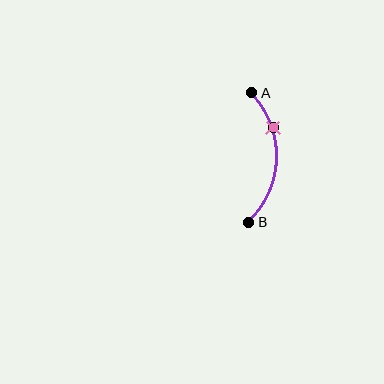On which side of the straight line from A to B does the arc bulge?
The arc bulges to the right of the straight line connecting A and B.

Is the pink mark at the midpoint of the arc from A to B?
No. The pink mark lies on the arc but is closer to endpoint A. The arc midpoint would be at the point on the curve equidistant along the arc from both A and B.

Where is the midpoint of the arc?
The arc midpoint is the point on the curve farthest from the straight line joining A and B. It sits to the right of that line.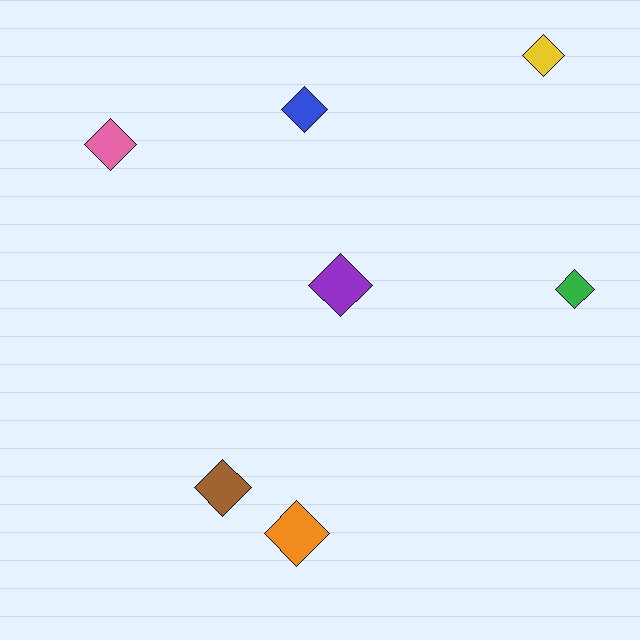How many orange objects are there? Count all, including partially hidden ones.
There is 1 orange object.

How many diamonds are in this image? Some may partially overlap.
There are 7 diamonds.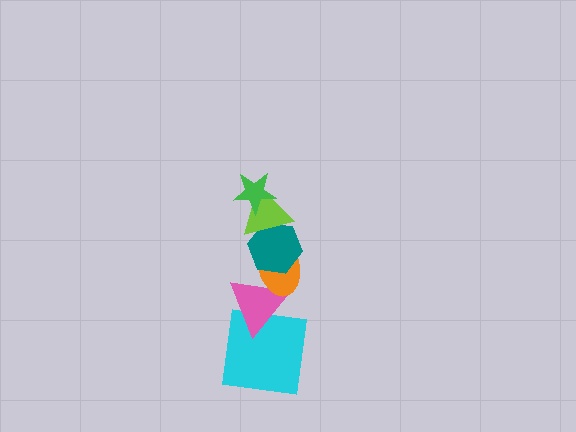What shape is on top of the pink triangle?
The orange ellipse is on top of the pink triangle.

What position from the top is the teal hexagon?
The teal hexagon is 3rd from the top.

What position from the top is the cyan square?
The cyan square is 6th from the top.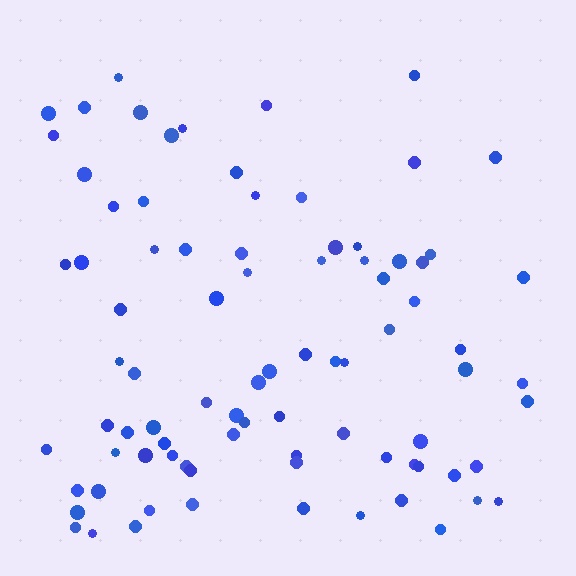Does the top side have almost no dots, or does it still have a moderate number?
Still a moderate number, just noticeably fewer than the bottom.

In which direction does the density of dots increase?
From top to bottom, with the bottom side densest.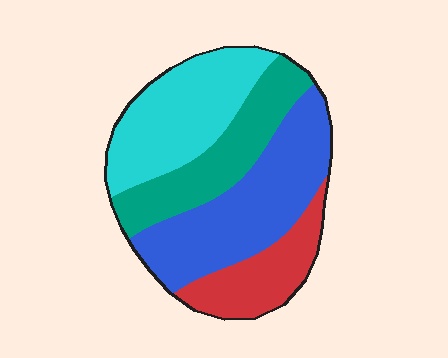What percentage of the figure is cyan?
Cyan takes up between a quarter and a half of the figure.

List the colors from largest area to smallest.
From largest to smallest: blue, cyan, teal, red.